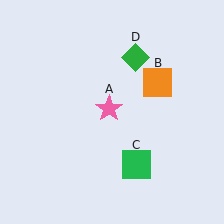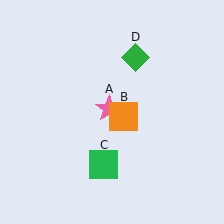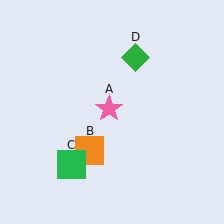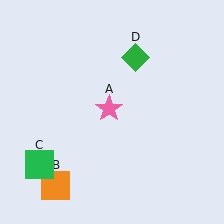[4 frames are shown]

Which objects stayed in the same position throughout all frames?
Pink star (object A) and green diamond (object D) remained stationary.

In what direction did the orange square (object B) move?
The orange square (object B) moved down and to the left.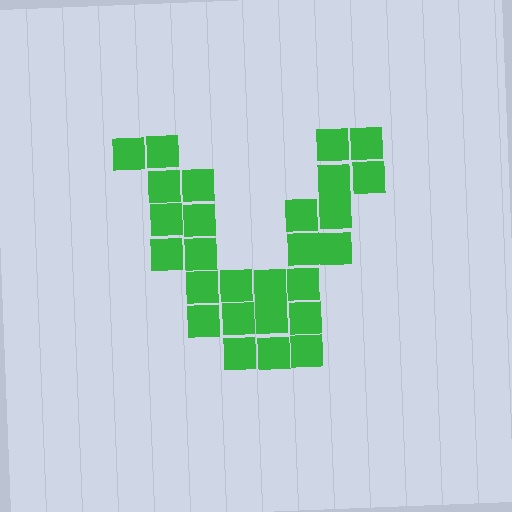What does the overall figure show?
The overall figure shows the letter V.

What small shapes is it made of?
It is made of small squares.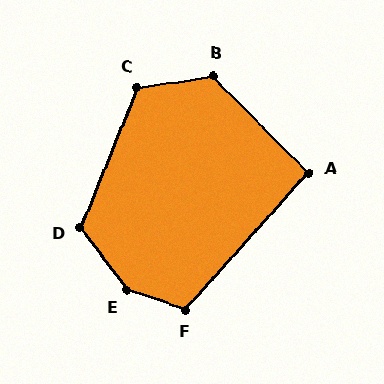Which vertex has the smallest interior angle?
A, at approximately 94 degrees.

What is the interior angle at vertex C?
Approximately 121 degrees (obtuse).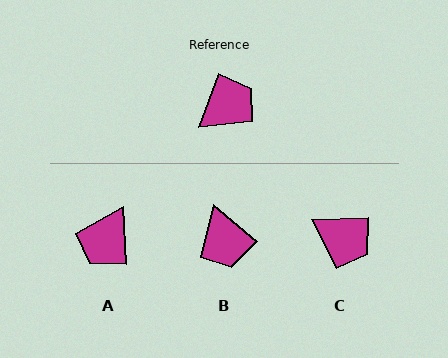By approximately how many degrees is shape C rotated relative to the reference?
Approximately 68 degrees clockwise.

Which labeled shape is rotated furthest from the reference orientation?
A, about 157 degrees away.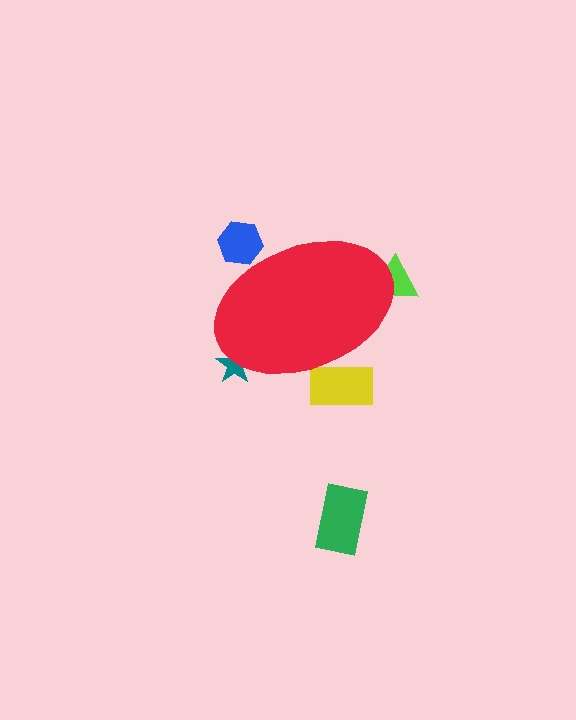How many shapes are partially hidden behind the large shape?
4 shapes are partially hidden.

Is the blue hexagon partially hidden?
Yes, the blue hexagon is partially hidden behind the red ellipse.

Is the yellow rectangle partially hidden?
Yes, the yellow rectangle is partially hidden behind the red ellipse.